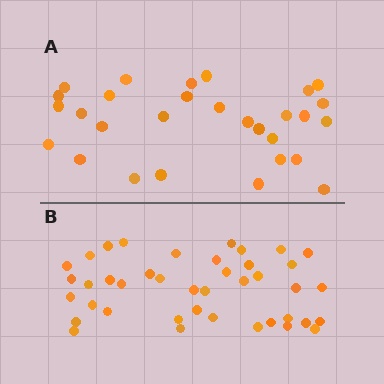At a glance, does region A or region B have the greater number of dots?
Region B (the bottom region) has more dots.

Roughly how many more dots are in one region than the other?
Region B has roughly 12 or so more dots than region A.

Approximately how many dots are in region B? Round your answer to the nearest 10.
About 40 dots. (The exact count is 41, which rounds to 40.)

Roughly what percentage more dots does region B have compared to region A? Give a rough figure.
About 40% more.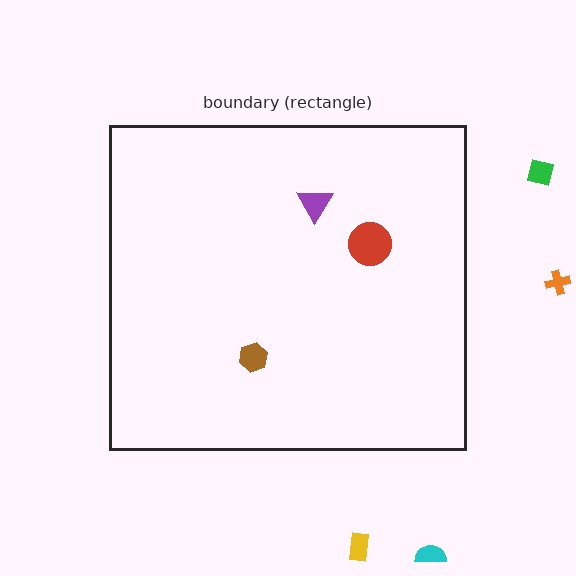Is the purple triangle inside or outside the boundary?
Inside.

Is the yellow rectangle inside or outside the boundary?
Outside.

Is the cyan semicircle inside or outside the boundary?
Outside.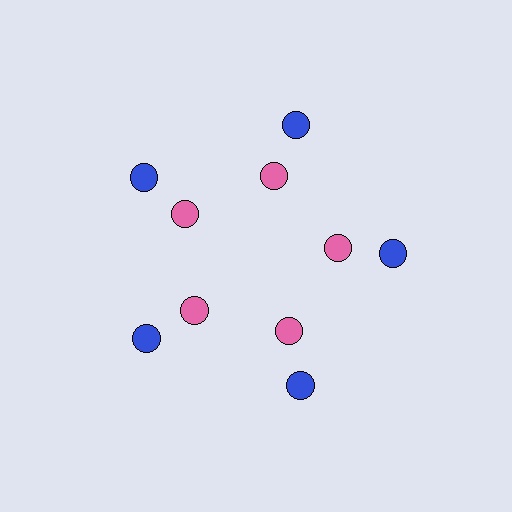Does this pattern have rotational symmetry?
Yes, this pattern has 5-fold rotational symmetry. It looks the same after rotating 72 degrees around the center.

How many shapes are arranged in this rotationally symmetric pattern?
There are 10 shapes, arranged in 5 groups of 2.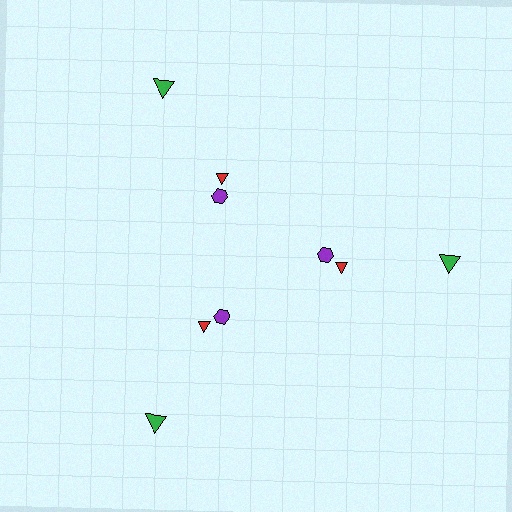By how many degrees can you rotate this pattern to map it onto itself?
The pattern maps onto itself every 120 degrees of rotation.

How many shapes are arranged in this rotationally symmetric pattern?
There are 9 shapes, arranged in 3 groups of 3.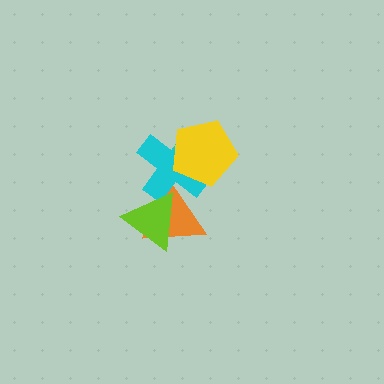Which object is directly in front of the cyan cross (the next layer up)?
The lime triangle is directly in front of the cyan cross.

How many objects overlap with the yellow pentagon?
1 object overlaps with the yellow pentagon.